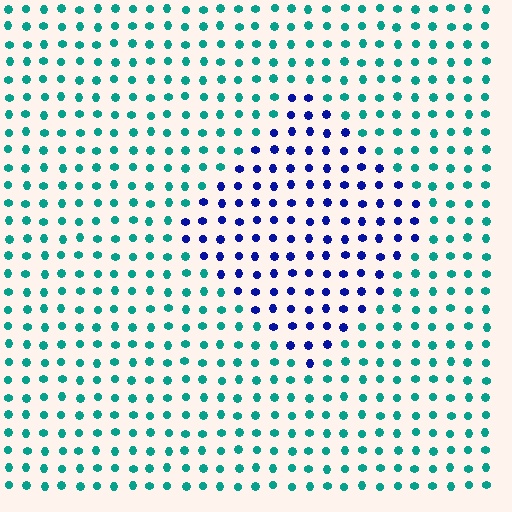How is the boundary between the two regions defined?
The boundary is defined purely by a slight shift in hue (about 65 degrees). Spacing, size, and orientation are identical on both sides.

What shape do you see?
I see a diamond.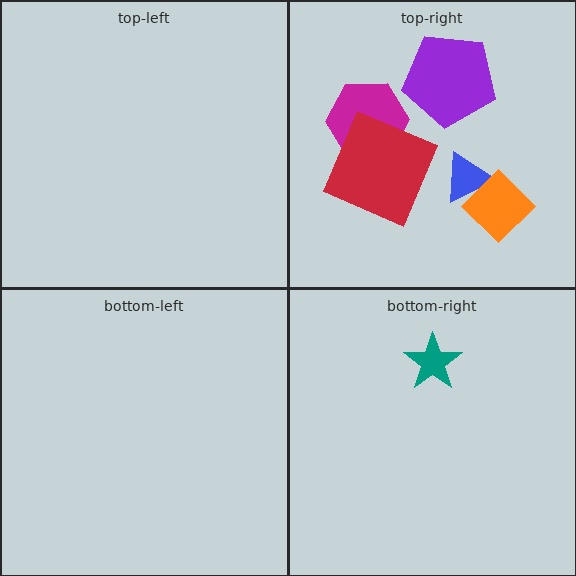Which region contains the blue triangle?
The top-right region.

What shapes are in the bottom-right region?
The teal star.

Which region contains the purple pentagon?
The top-right region.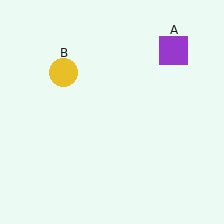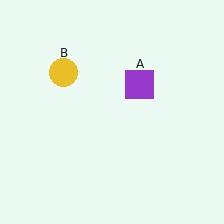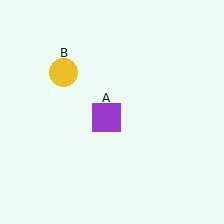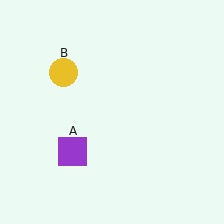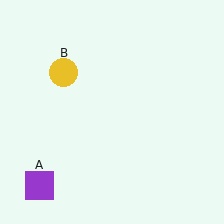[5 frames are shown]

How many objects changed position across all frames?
1 object changed position: purple square (object A).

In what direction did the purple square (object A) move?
The purple square (object A) moved down and to the left.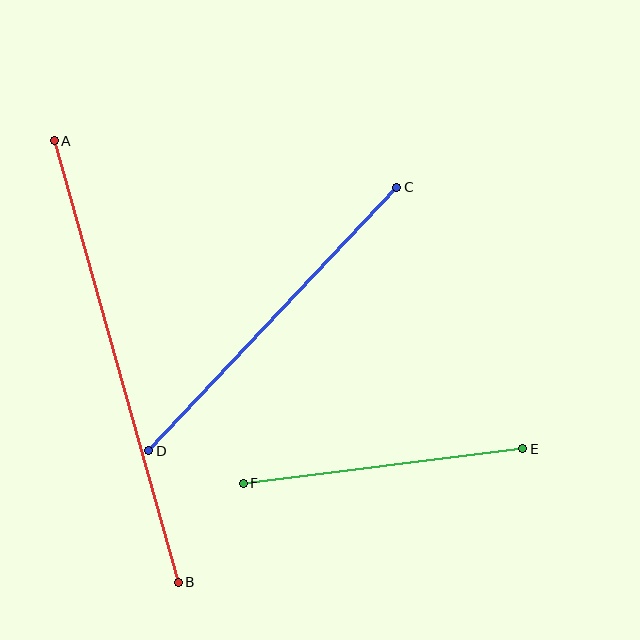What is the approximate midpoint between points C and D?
The midpoint is at approximately (273, 319) pixels.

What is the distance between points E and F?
The distance is approximately 282 pixels.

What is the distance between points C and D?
The distance is approximately 362 pixels.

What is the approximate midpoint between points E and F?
The midpoint is at approximately (383, 466) pixels.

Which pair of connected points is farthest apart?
Points A and B are farthest apart.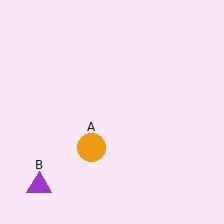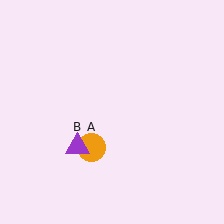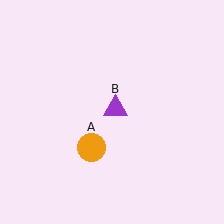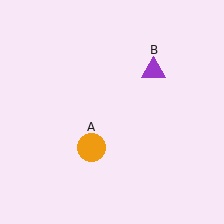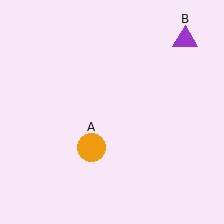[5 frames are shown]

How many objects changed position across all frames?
1 object changed position: purple triangle (object B).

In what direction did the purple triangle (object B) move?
The purple triangle (object B) moved up and to the right.